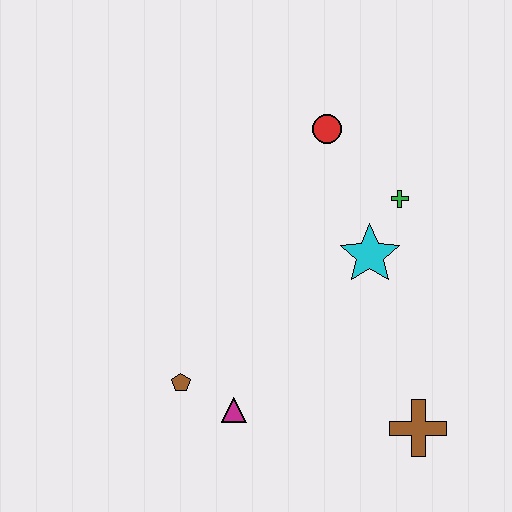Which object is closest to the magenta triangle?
The brown pentagon is closest to the magenta triangle.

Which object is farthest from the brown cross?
The red circle is farthest from the brown cross.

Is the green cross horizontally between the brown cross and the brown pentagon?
Yes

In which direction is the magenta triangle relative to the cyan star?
The magenta triangle is below the cyan star.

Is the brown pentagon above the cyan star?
No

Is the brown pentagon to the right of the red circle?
No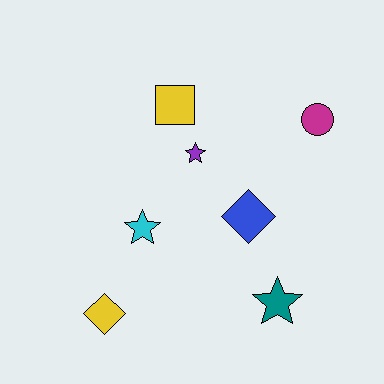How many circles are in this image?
There is 1 circle.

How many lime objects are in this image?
There are no lime objects.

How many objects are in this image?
There are 7 objects.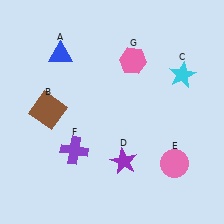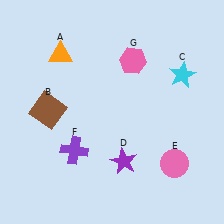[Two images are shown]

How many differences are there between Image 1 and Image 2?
There is 1 difference between the two images.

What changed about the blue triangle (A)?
In Image 1, A is blue. In Image 2, it changed to orange.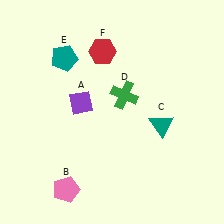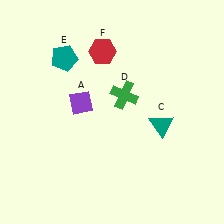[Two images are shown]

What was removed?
The pink pentagon (B) was removed in Image 2.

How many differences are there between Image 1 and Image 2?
There is 1 difference between the two images.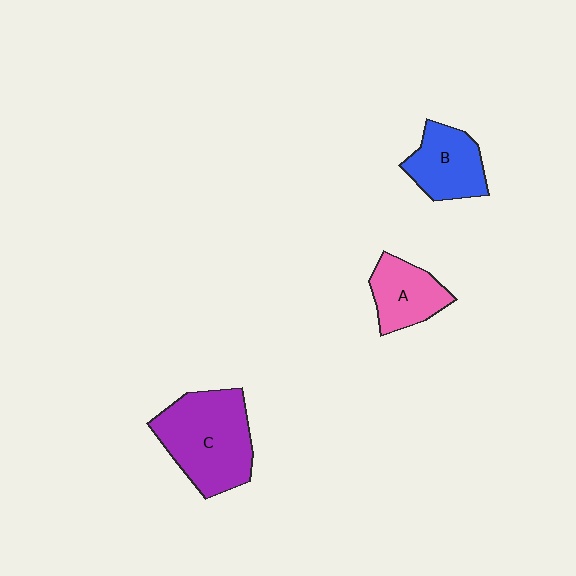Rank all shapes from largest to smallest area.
From largest to smallest: C (purple), B (blue), A (pink).